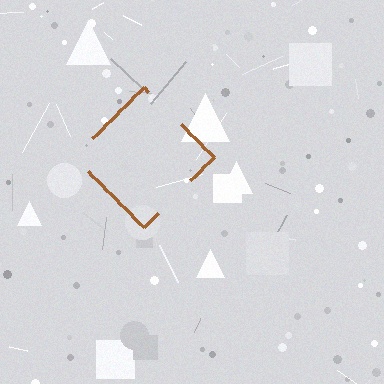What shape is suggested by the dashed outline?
The dashed outline suggests a diamond.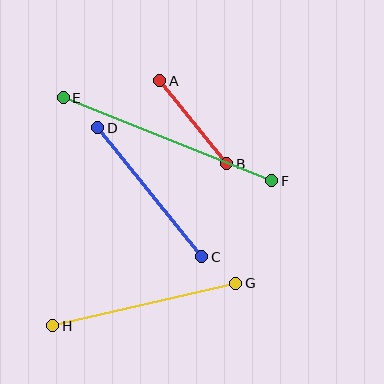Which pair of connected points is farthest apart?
Points E and F are farthest apart.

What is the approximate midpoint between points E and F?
The midpoint is at approximately (168, 139) pixels.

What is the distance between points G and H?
The distance is approximately 188 pixels.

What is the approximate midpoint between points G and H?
The midpoint is at approximately (144, 305) pixels.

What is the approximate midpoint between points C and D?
The midpoint is at approximately (150, 192) pixels.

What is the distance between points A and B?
The distance is approximately 107 pixels.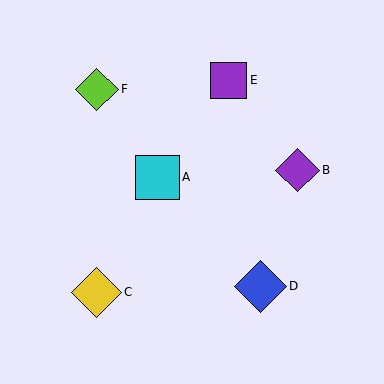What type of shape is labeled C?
Shape C is a yellow diamond.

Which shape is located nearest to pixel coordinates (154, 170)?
The cyan square (labeled A) at (158, 177) is nearest to that location.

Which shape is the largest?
The blue diamond (labeled D) is the largest.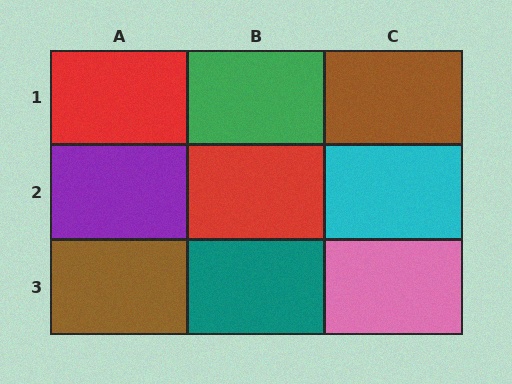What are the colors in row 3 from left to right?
Brown, teal, pink.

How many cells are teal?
1 cell is teal.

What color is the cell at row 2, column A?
Purple.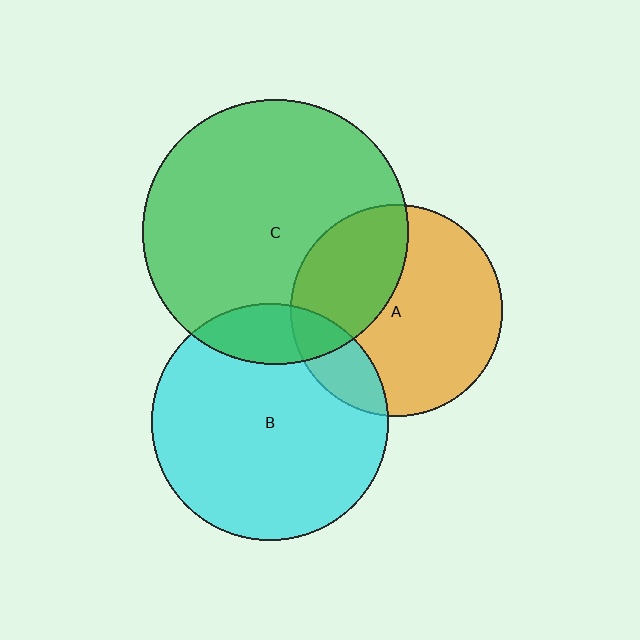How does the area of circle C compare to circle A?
Approximately 1.6 times.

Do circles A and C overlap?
Yes.